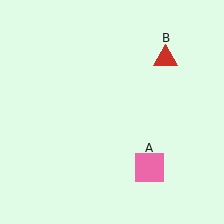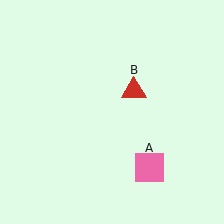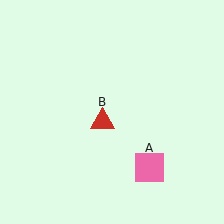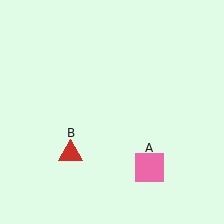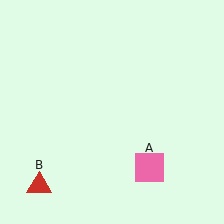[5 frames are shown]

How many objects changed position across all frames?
1 object changed position: red triangle (object B).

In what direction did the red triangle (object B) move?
The red triangle (object B) moved down and to the left.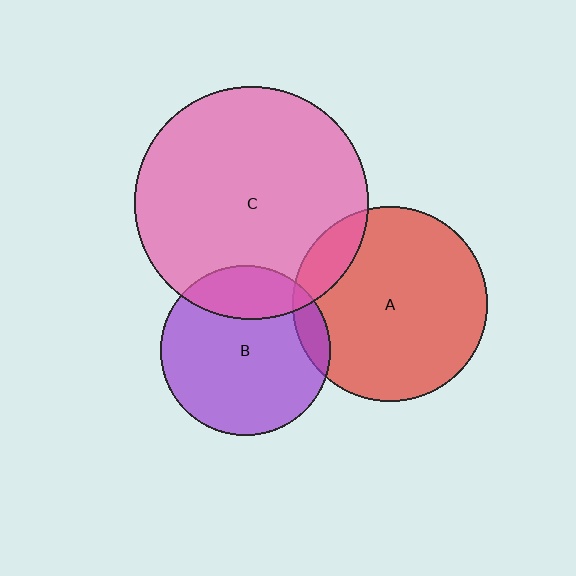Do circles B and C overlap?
Yes.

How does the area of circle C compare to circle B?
Approximately 1.9 times.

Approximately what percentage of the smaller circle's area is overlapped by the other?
Approximately 20%.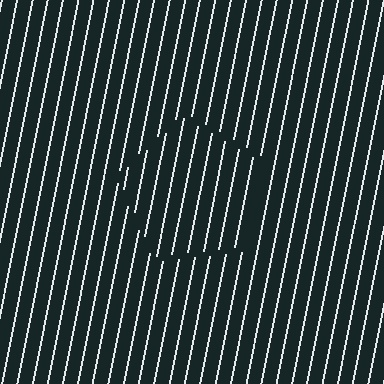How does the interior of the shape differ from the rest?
The interior of the shape contains the same grating, shifted by half a period — the contour is defined by the phase discontinuity where line-ends from the inner and outer gratings abut.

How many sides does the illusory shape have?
5 sides — the line-ends trace a pentagon.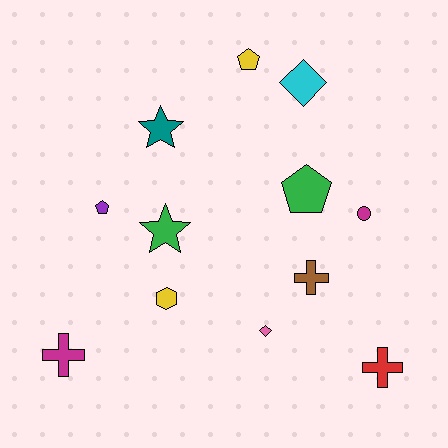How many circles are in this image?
There is 1 circle.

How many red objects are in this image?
There is 1 red object.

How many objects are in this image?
There are 12 objects.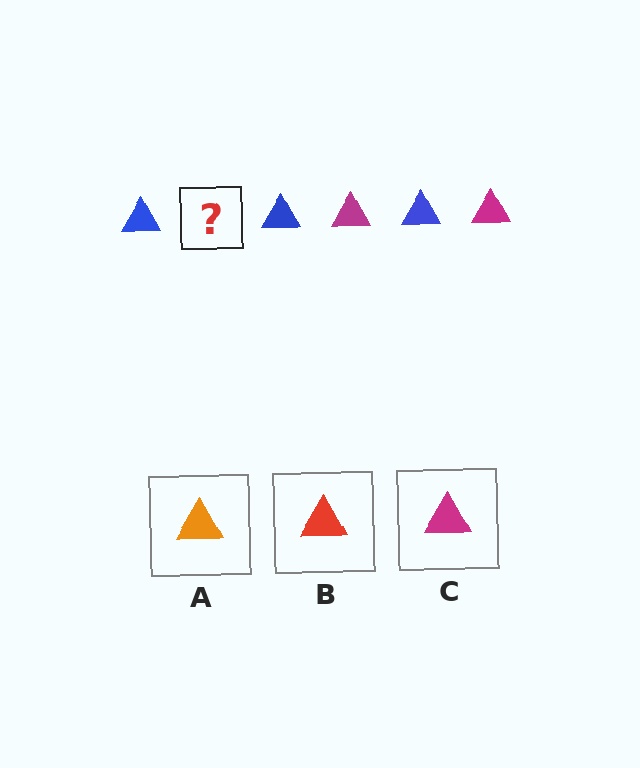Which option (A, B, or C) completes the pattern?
C.